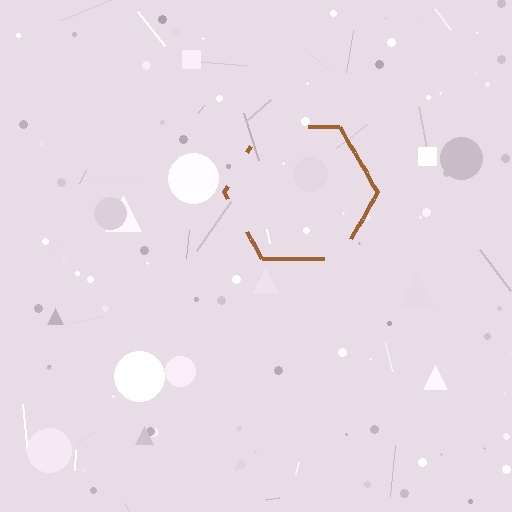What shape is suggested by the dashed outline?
The dashed outline suggests a hexagon.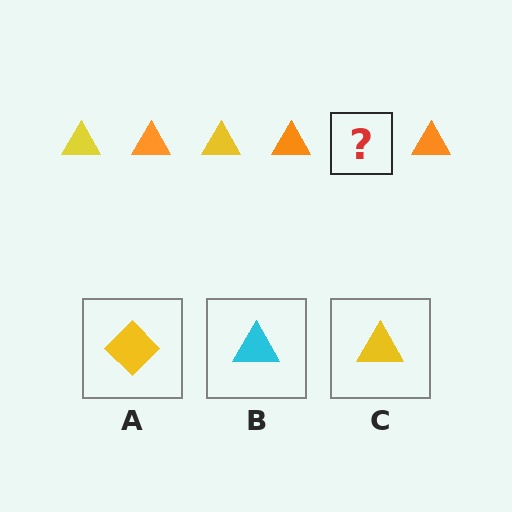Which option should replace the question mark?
Option C.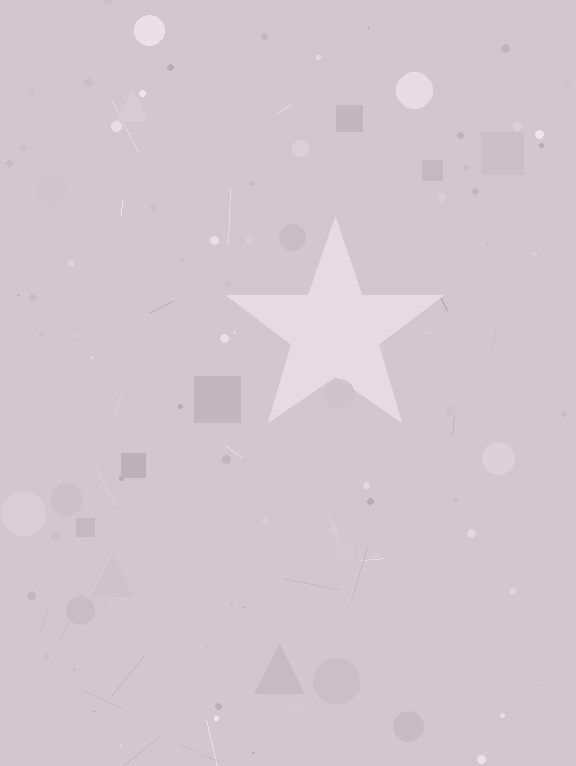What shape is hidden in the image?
A star is hidden in the image.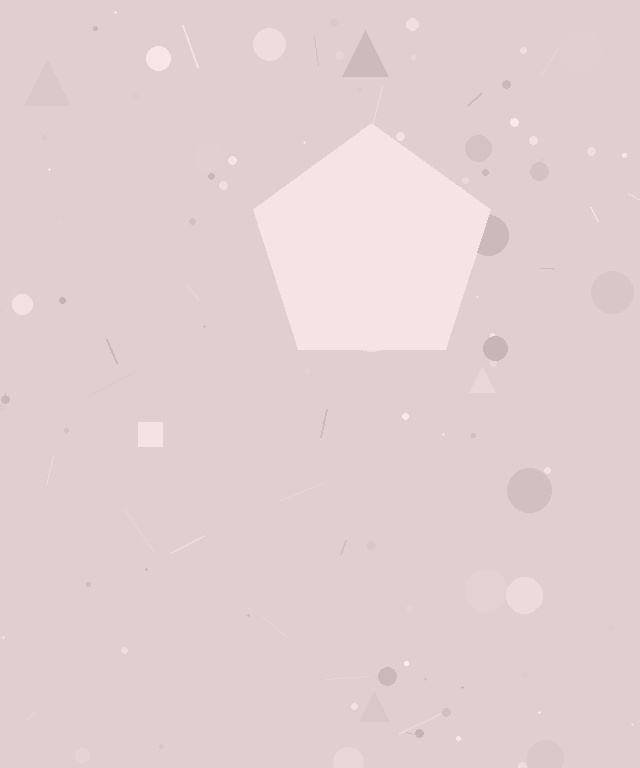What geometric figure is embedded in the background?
A pentagon is embedded in the background.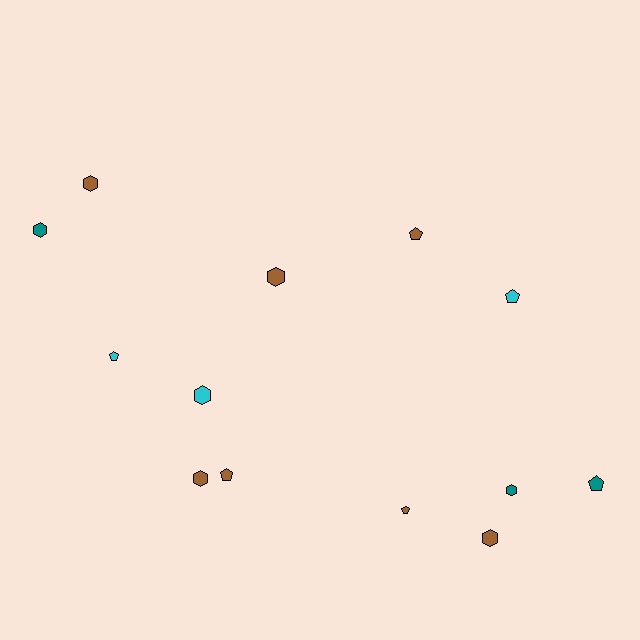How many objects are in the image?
There are 13 objects.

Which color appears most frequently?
Brown, with 7 objects.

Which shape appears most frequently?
Hexagon, with 7 objects.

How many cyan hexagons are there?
There is 1 cyan hexagon.